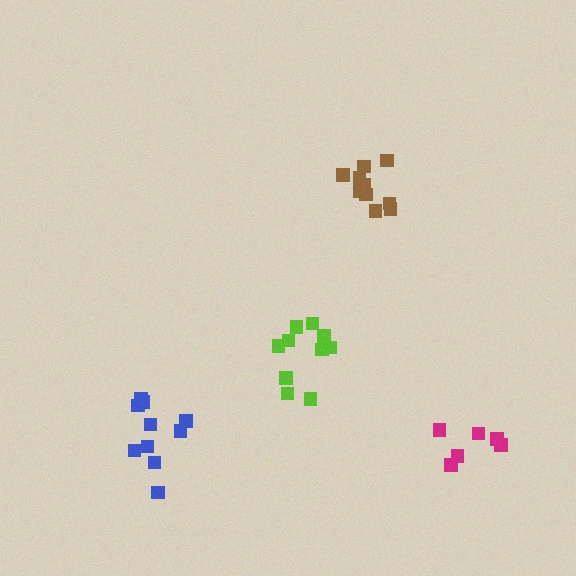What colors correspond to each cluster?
The clusters are colored: magenta, lime, brown, blue.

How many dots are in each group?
Group 1: 6 dots, Group 2: 10 dots, Group 3: 10 dots, Group 4: 10 dots (36 total).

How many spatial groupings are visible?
There are 4 spatial groupings.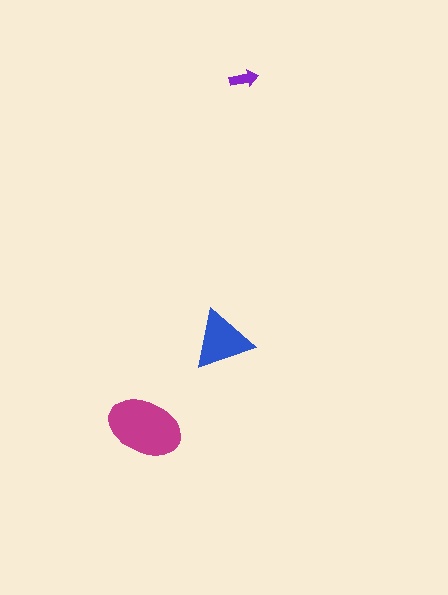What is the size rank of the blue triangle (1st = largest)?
2nd.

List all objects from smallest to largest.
The purple arrow, the blue triangle, the magenta ellipse.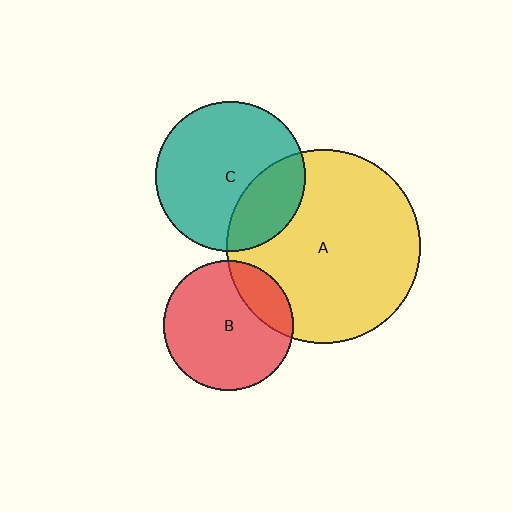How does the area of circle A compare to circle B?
Approximately 2.2 times.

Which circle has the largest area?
Circle A (yellow).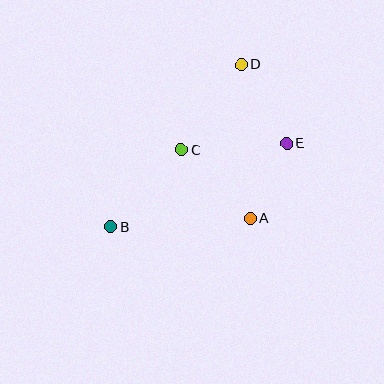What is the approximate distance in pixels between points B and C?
The distance between B and C is approximately 104 pixels.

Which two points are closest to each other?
Points A and E are closest to each other.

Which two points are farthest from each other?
Points B and D are farthest from each other.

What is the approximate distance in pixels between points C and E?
The distance between C and E is approximately 106 pixels.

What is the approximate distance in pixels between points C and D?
The distance between C and D is approximately 104 pixels.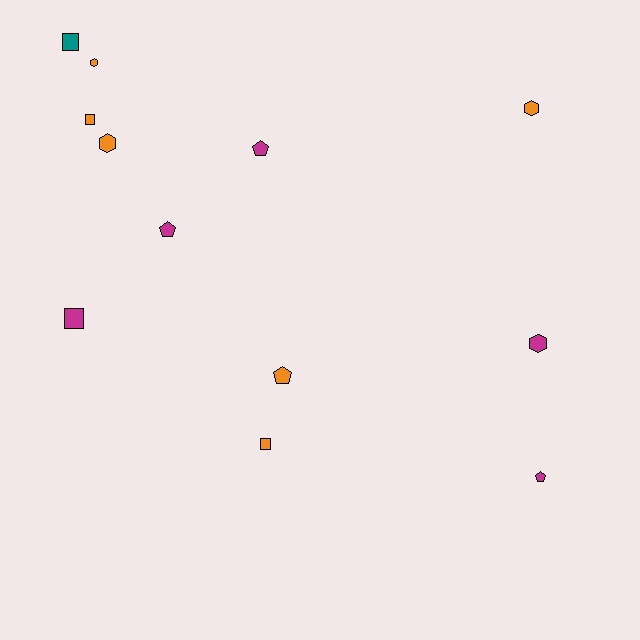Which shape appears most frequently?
Square, with 4 objects.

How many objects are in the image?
There are 12 objects.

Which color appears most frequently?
Orange, with 6 objects.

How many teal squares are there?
There is 1 teal square.